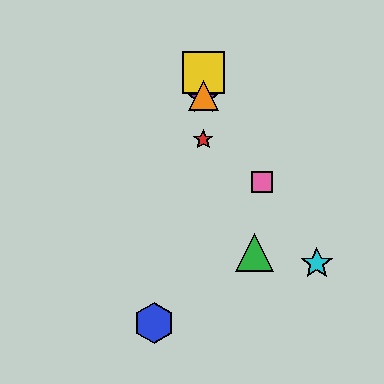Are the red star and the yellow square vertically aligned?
Yes, both are at x≈203.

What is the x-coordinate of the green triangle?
The green triangle is at x≈255.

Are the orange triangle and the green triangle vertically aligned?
No, the orange triangle is at x≈203 and the green triangle is at x≈255.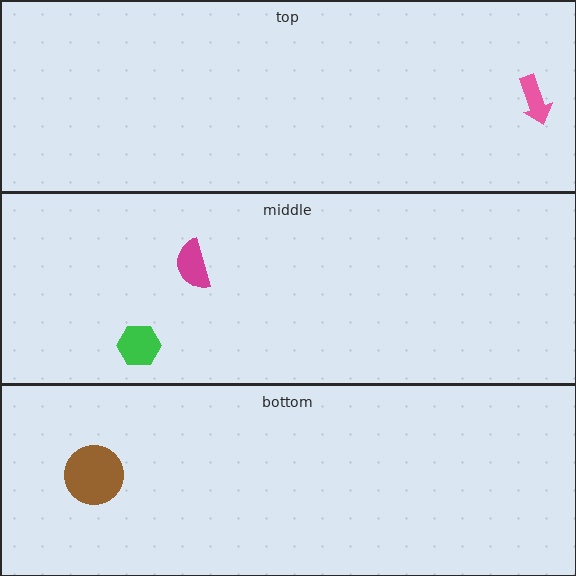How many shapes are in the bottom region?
1.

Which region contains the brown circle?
The bottom region.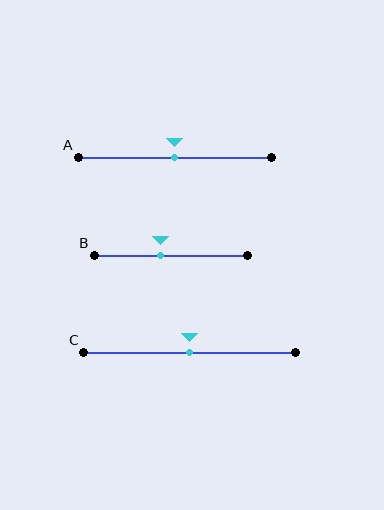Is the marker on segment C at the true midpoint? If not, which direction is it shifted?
Yes, the marker on segment C is at the true midpoint.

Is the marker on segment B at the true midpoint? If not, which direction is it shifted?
No, the marker on segment B is shifted to the left by about 7% of the segment length.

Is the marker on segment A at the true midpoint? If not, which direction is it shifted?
Yes, the marker on segment A is at the true midpoint.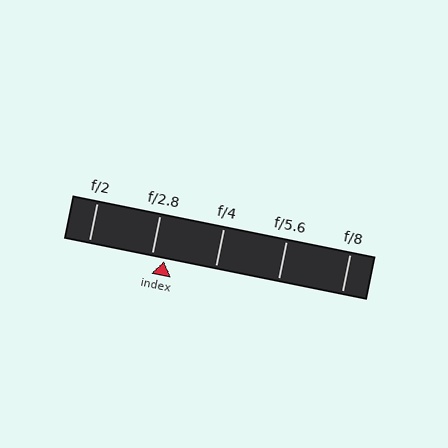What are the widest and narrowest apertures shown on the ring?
The widest aperture shown is f/2 and the narrowest is f/8.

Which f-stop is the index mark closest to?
The index mark is closest to f/2.8.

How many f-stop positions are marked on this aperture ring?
There are 5 f-stop positions marked.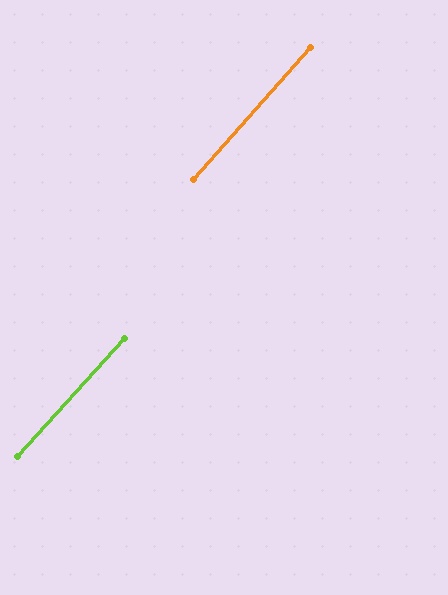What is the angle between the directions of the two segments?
Approximately 1 degree.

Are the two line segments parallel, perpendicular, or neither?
Parallel — their directions differ by only 0.6°.